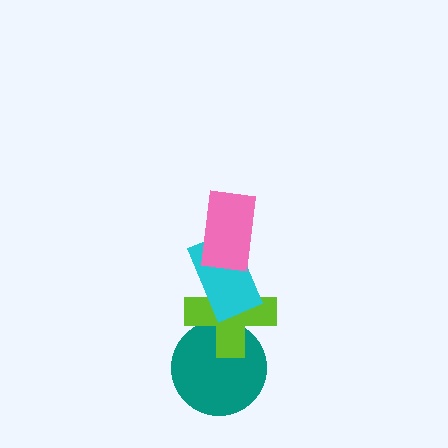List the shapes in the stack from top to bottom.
From top to bottom: the pink rectangle, the cyan rectangle, the lime cross, the teal circle.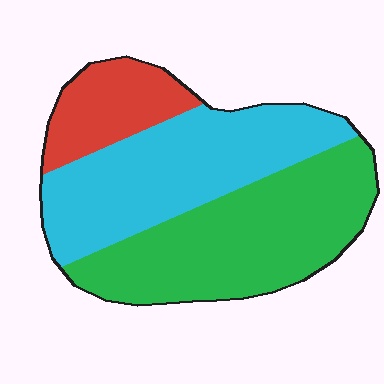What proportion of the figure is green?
Green takes up about two fifths (2/5) of the figure.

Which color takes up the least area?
Red, at roughly 15%.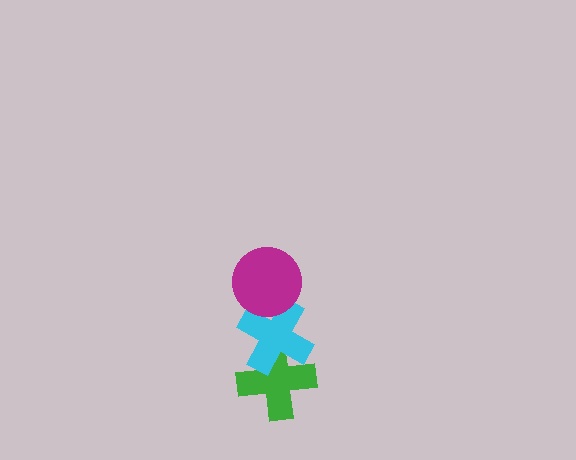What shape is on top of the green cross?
The cyan cross is on top of the green cross.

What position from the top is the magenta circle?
The magenta circle is 1st from the top.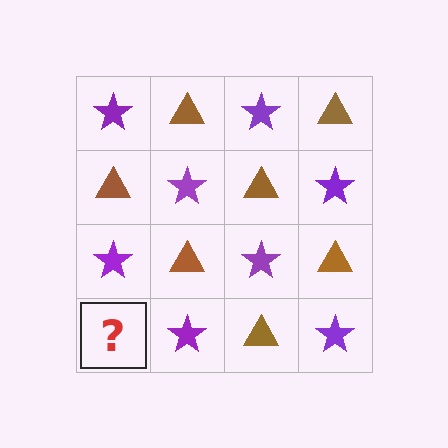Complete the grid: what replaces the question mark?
The question mark should be replaced with a brown triangle.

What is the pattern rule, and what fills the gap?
The rule is that it alternates purple star and brown triangle in a checkerboard pattern. The gap should be filled with a brown triangle.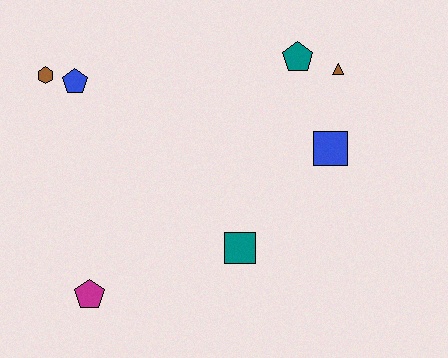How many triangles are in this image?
There is 1 triangle.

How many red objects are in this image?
There are no red objects.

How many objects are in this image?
There are 7 objects.